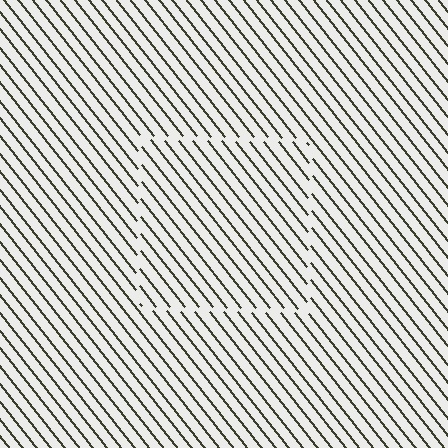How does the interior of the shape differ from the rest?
The interior of the shape contains the same grating, shifted by half a period — the contour is defined by the phase discontinuity where line-ends from the inner and outer gratings abut.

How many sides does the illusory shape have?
4 sides — the line-ends trace a square.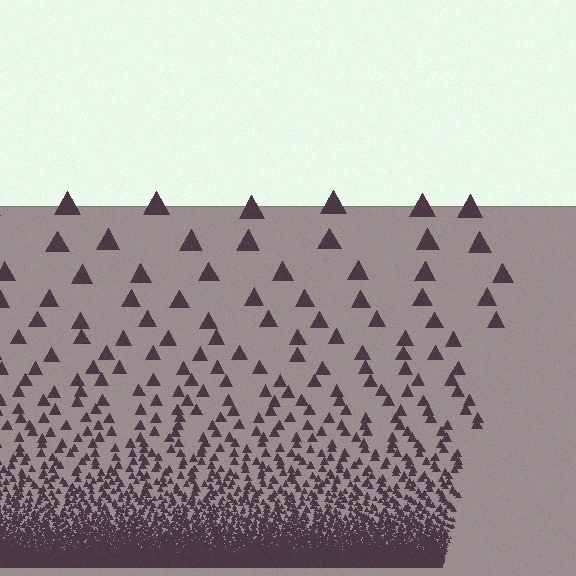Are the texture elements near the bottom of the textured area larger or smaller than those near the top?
Smaller. The gradient is inverted — elements near the bottom are smaller and denser.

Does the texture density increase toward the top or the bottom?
Density increases toward the bottom.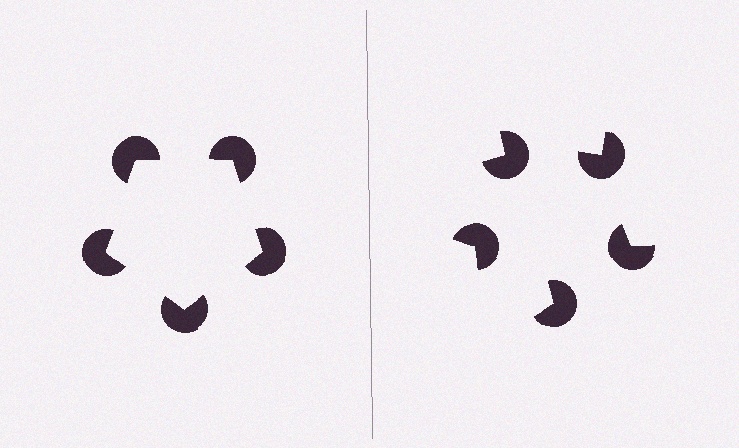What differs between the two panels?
The pac-man discs are positioned identically on both sides; only the wedge orientations differ. On the left they align to a pentagon; on the right they are misaligned.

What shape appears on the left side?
An illusory pentagon.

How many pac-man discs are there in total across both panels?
10 — 5 on each side.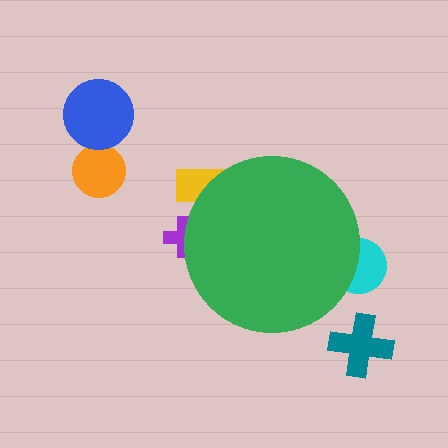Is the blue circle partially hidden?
No, the blue circle is fully visible.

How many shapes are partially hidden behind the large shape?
3 shapes are partially hidden.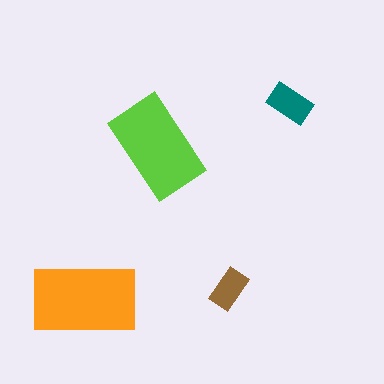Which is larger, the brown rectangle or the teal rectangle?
The teal one.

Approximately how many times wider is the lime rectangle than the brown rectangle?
About 2.5 times wider.